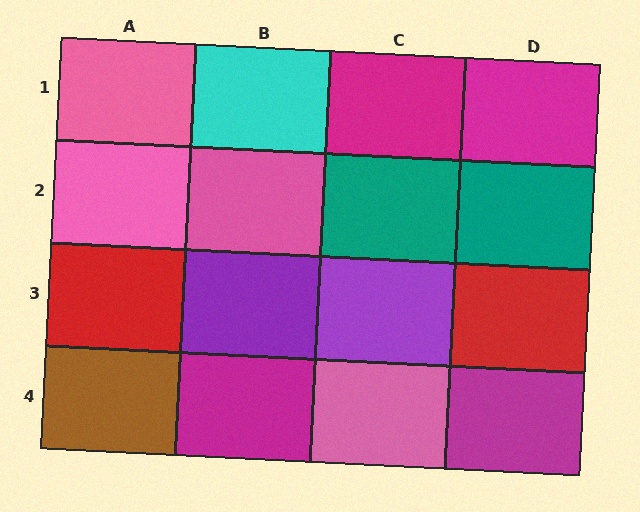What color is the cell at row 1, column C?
Magenta.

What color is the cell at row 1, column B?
Cyan.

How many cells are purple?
2 cells are purple.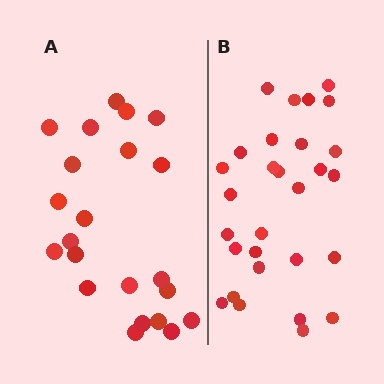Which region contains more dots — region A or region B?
Region B (the right region) has more dots.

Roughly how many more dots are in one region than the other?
Region B has roughly 8 or so more dots than region A.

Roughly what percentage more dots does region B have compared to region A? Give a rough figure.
About 30% more.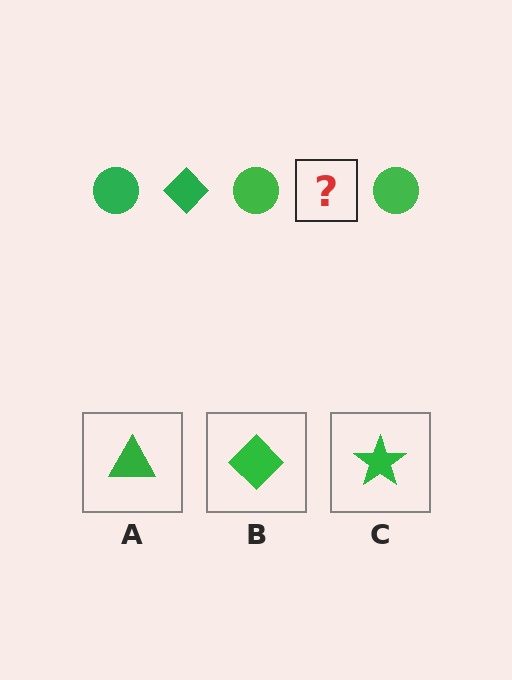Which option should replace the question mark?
Option B.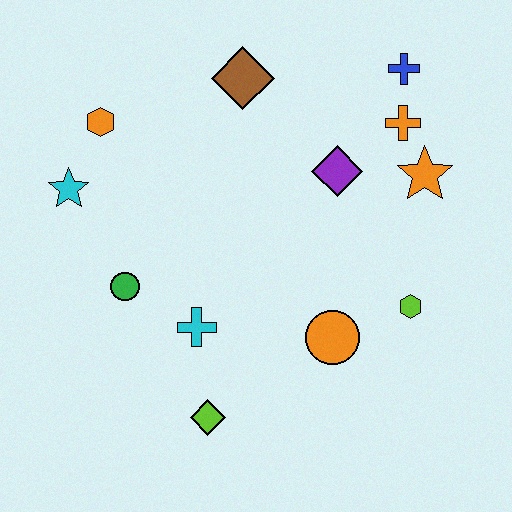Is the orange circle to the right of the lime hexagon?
No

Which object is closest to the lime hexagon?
The orange circle is closest to the lime hexagon.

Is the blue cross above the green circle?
Yes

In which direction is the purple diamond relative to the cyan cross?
The purple diamond is above the cyan cross.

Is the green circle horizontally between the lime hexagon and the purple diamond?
No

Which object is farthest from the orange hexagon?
The lime hexagon is farthest from the orange hexagon.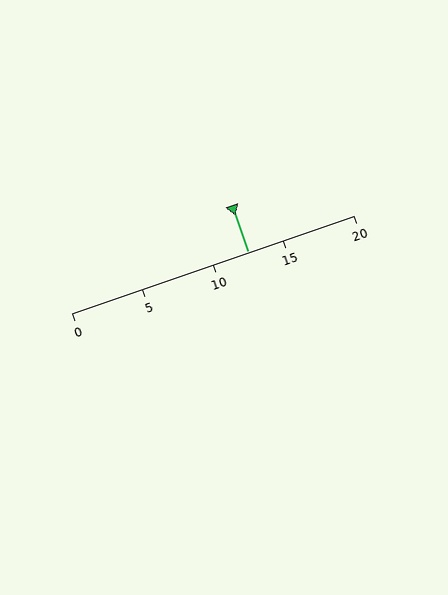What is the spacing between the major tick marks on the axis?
The major ticks are spaced 5 apart.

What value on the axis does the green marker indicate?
The marker indicates approximately 12.5.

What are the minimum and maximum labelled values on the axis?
The axis runs from 0 to 20.